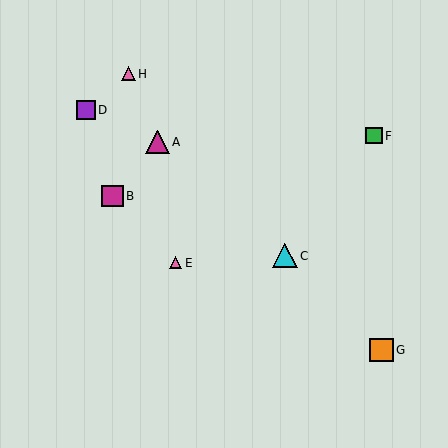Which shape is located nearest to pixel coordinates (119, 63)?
The pink triangle (labeled H) at (128, 74) is nearest to that location.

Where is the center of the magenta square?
The center of the magenta square is at (113, 196).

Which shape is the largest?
The cyan triangle (labeled C) is the largest.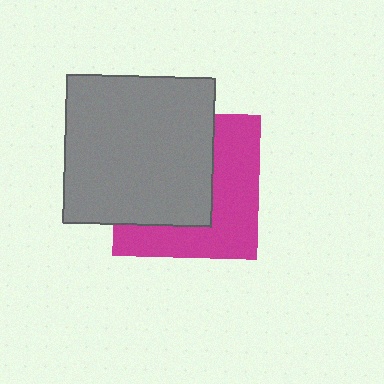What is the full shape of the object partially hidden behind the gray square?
The partially hidden object is a magenta square.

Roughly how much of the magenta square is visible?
About half of it is visible (roughly 46%).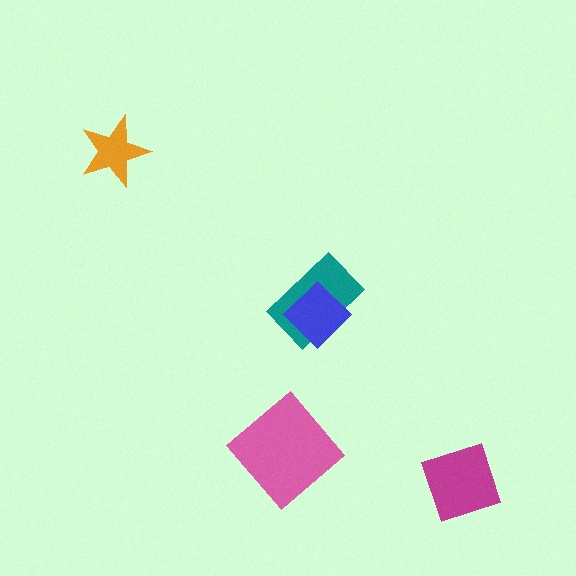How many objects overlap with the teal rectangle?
1 object overlaps with the teal rectangle.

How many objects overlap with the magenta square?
0 objects overlap with the magenta square.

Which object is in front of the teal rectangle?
The blue diamond is in front of the teal rectangle.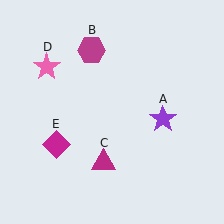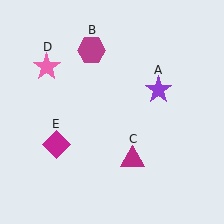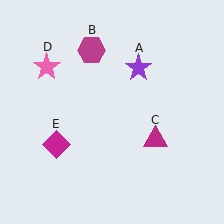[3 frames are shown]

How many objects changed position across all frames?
2 objects changed position: purple star (object A), magenta triangle (object C).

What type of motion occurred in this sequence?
The purple star (object A), magenta triangle (object C) rotated counterclockwise around the center of the scene.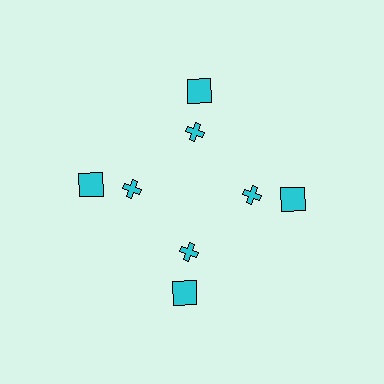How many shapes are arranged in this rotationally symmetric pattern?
There are 8 shapes, arranged in 4 groups of 2.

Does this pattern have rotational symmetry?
Yes, this pattern has 4-fold rotational symmetry. It looks the same after rotating 90 degrees around the center.